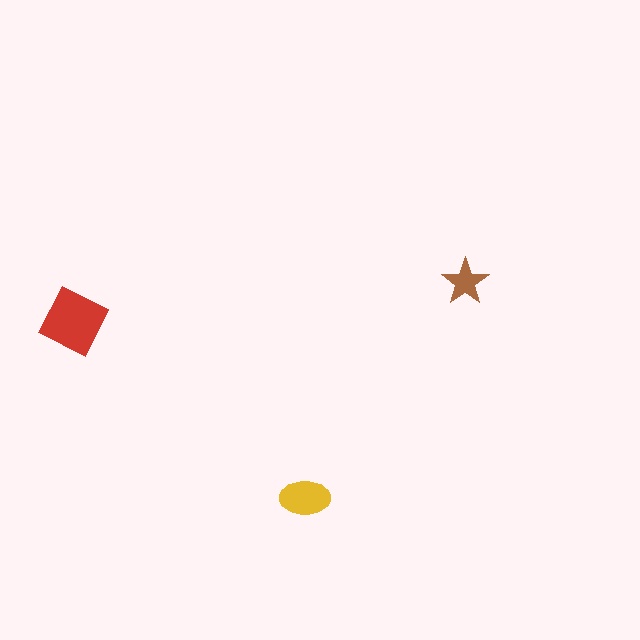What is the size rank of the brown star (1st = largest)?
3rd.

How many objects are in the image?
There are 3 objects in the image.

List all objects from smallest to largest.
The brown star, the yellow ellipse, the red diamond.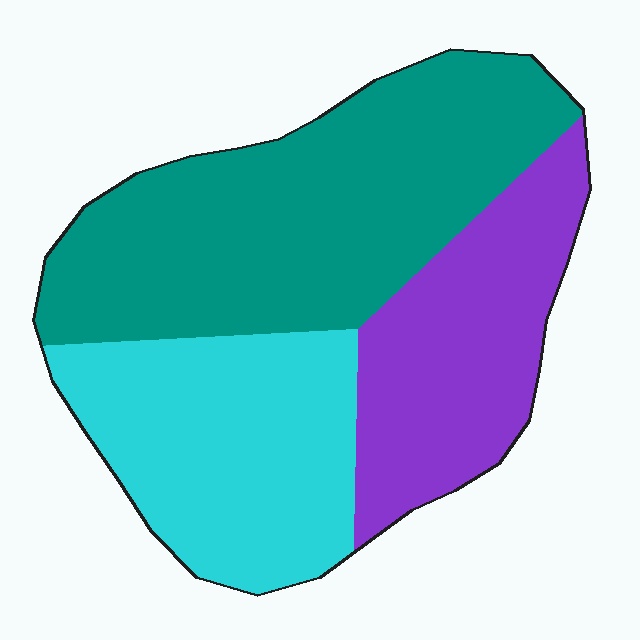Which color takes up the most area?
Teal, at roughly 45%.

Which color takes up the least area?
Purple, at roughly 25%.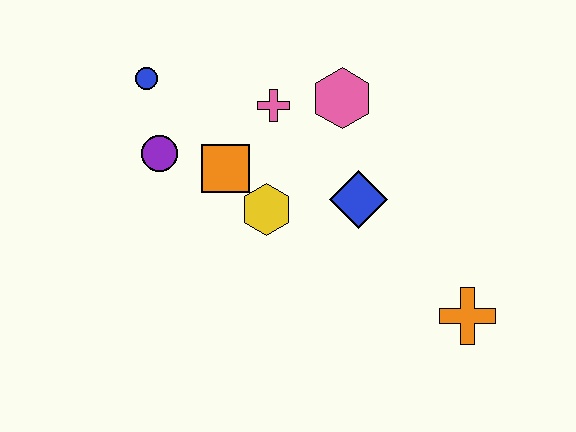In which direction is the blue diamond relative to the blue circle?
The blue diamond is to the right of the blue circle.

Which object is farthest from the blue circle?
The orange cross is farthest from the blue circle.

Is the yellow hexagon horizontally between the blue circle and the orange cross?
Yes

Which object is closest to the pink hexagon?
The pink cross is closest to the pink hexagon.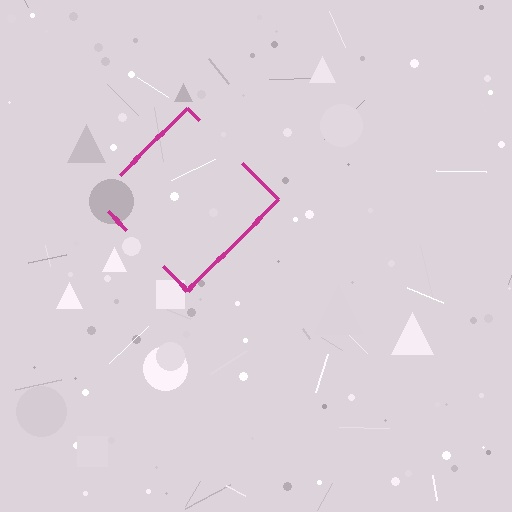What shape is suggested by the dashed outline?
The dashed outline suggests a diamond.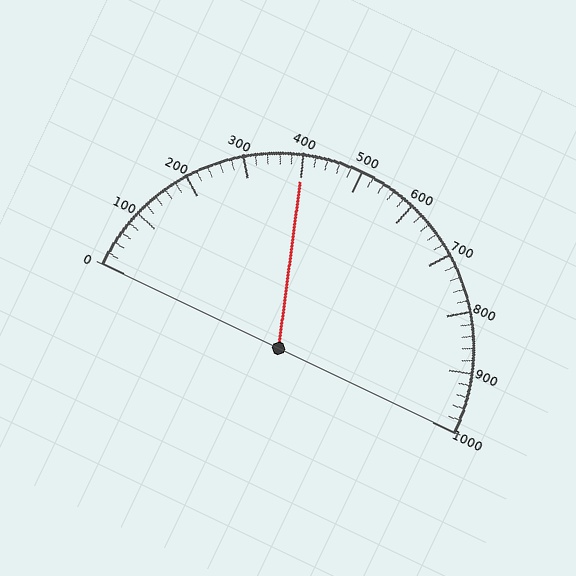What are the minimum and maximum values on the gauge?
The gauge ranges from 0 to 1000.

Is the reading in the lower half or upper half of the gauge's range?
The reading is in the lower half of the range (0 to 1000).